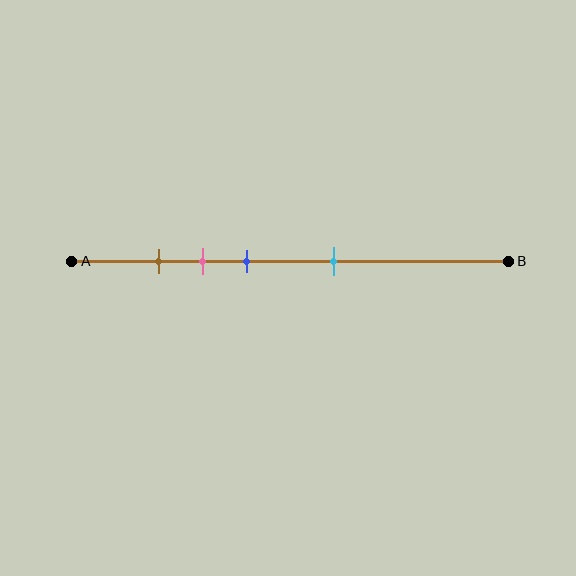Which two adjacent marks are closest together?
The brown and pink marks are the closest adjacent pair.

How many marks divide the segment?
There are 4 marks dividing the segment.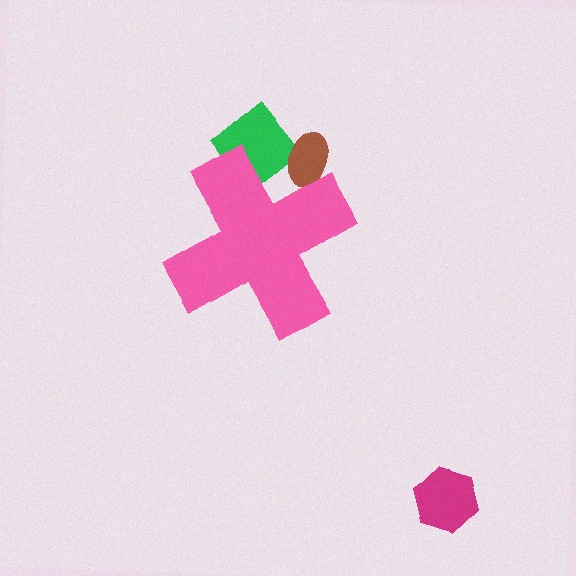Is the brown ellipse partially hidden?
Yes, the brown ellipse is partially hidden behind the pink cross.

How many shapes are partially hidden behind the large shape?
2 shapes are partially hidden.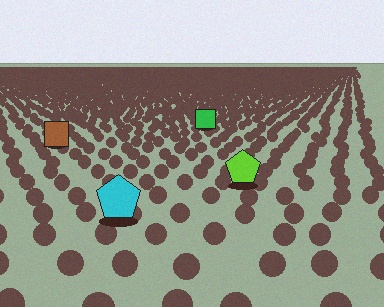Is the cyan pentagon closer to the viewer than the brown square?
Yes. The cyan pentagon is closer — you can tell from the texture gradient: the ground texture is coarser near it.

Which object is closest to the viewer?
The cyan pentagon is closest. The texture marks near it are larger and more spread out.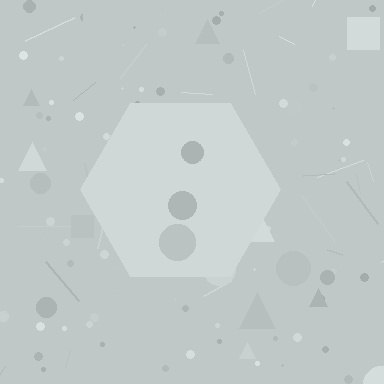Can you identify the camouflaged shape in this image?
The camouflaged shape is a hexagon.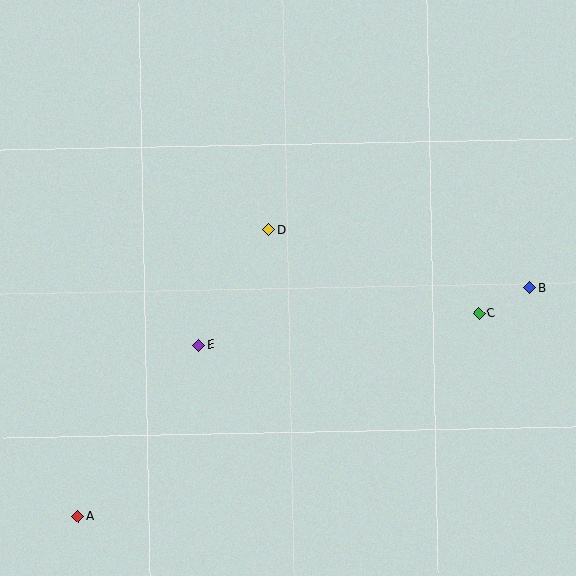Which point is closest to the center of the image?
Point D at (269, 230) is closest to the center.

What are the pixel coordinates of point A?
Point A is at (78, 516).